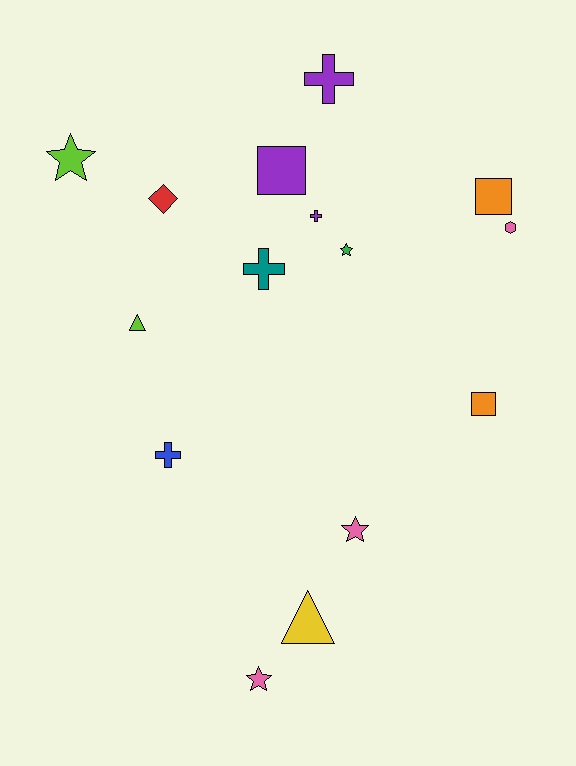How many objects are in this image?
There are 15 objects.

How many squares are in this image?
There are 3 squares.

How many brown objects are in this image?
There are no brown objects.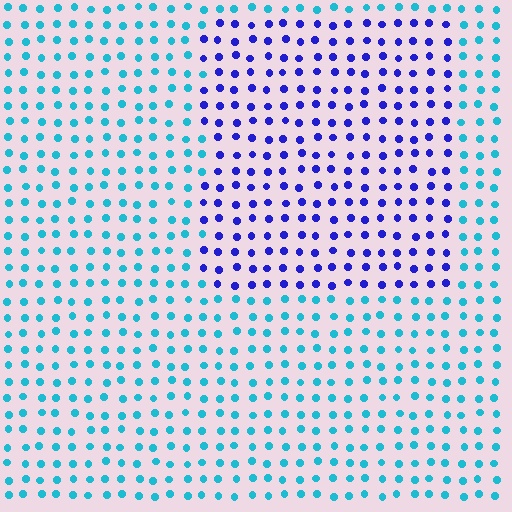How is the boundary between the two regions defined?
The boundary is defined purely by a slight shift in hue (about 55 degrees). Spacing, size, and orientation are identical on both sides.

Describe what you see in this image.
The image is filled with small cyan elements in a uniform arrangement. A rectangle-shaped region is visible where the elements are tinted to a slightly different hue, forming a subtle color boundary.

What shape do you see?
I see a rectangle.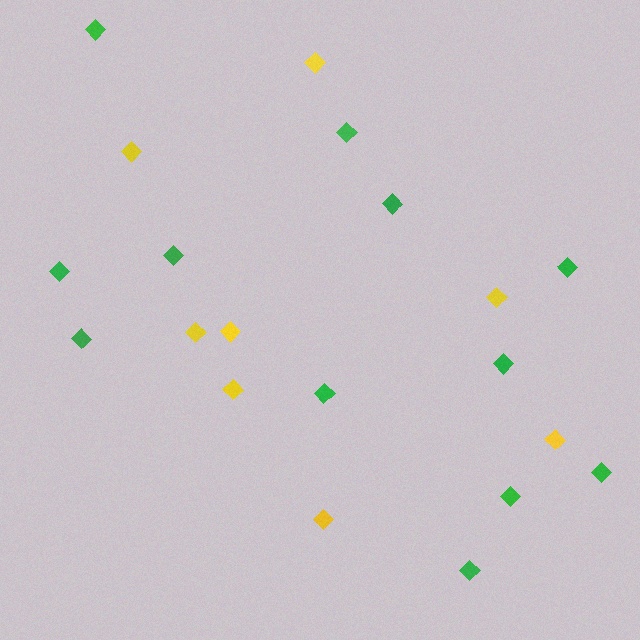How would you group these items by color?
There are 2 groups: one group of yellow diamonds (8) and one group of green diamonds (12).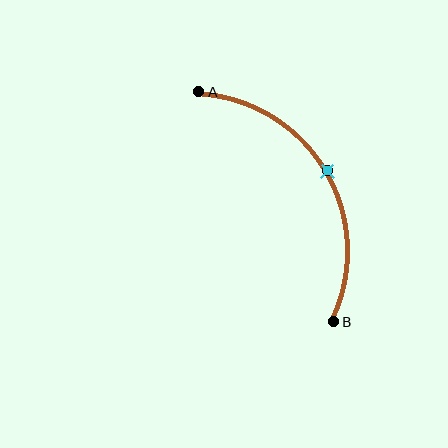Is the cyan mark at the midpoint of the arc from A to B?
Yes. The cyan mark lies on the arc at equal arc-length from both A and B — it is the arc midpoint.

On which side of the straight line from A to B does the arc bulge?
The arc bulges to the right of the straight line connecting A and B.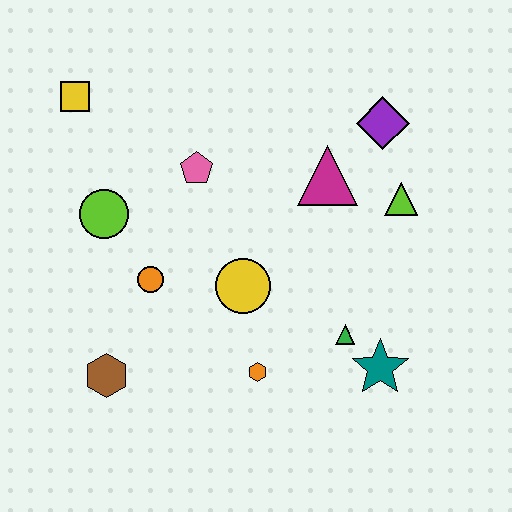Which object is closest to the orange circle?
The lime circle is closest to the orange circle.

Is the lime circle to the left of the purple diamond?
Yes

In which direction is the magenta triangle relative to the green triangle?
The magenta triangle is above the green triangle.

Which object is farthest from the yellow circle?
The yellow square is farthest from the yellow circle.